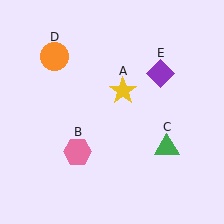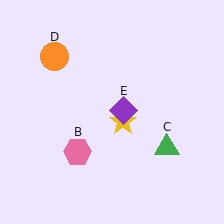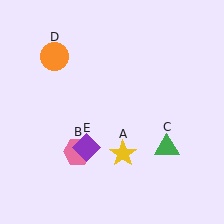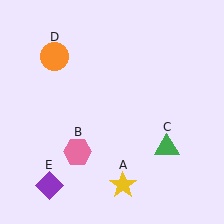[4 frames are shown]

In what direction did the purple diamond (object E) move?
The purple diamond (object E) moved down and to the left.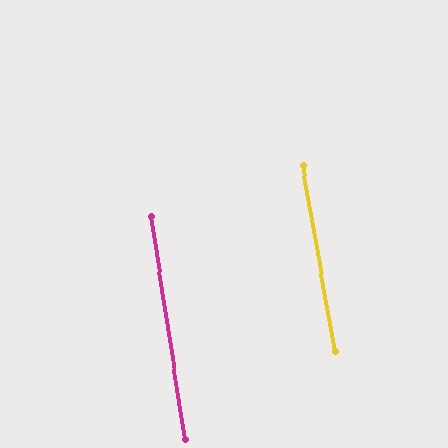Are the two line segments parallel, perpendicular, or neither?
Parallel — their directions differ by only 1.0°.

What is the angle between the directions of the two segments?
Approximately 1 degree.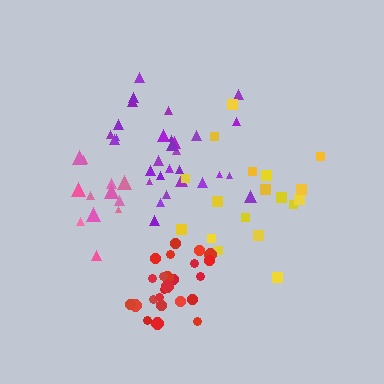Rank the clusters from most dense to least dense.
red, pink, purple, yellow.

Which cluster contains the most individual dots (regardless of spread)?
Purple (30).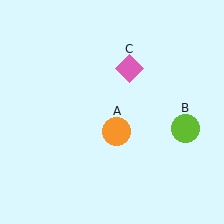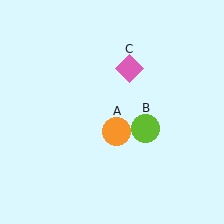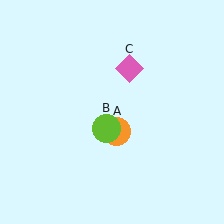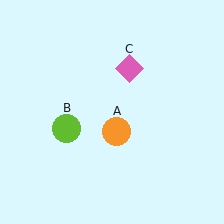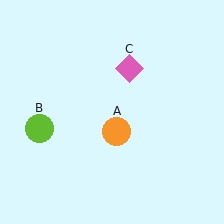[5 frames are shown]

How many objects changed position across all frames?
1 object changed position: lime circle (object B).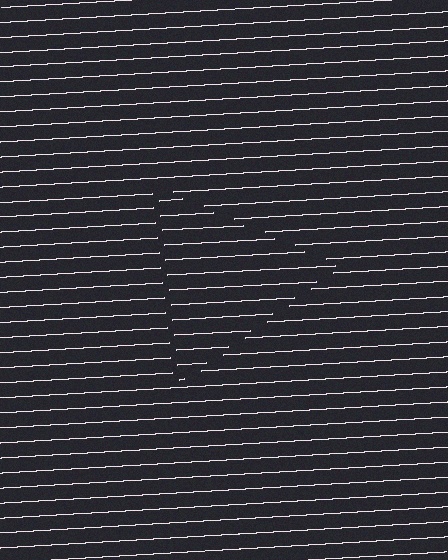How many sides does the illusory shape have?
3 sides — the line-ends trace a triangle.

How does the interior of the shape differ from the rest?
The interior of the shape contains the same grating, shifted by half a period — the contour is defined by the phase discontinuity where line-ends from the inner and outer gratings abut.